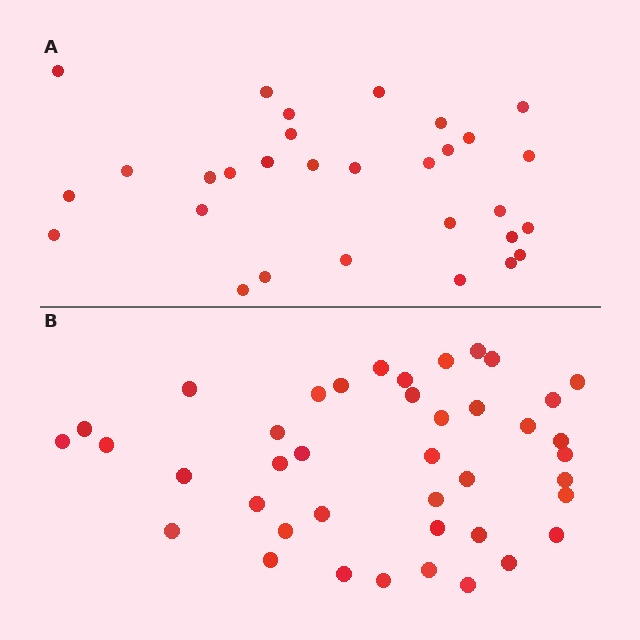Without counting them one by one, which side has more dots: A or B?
Region B (the bottom region) has more dots.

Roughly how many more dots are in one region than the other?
Region B has roughly 12 or so more dots than region A.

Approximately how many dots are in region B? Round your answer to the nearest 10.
About 40 dots. (The exact count is 41, which rounds to 40.)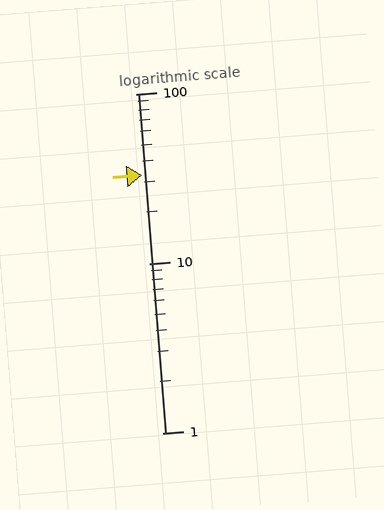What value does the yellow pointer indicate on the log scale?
The pointer indicates approximately 33.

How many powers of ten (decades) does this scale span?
The scale spans 2 decades, from 1 to 100.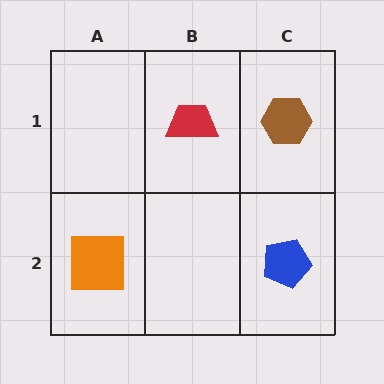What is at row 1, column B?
A red trapezoid.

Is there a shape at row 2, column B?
No, that cell is empty.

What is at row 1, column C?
A brown hexagon.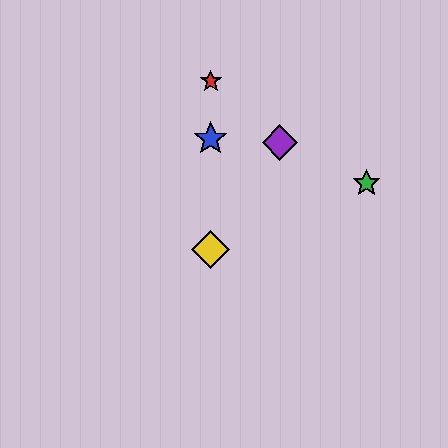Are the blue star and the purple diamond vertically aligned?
No, the blue star is at x≈211 and the purple diamond is at x≈280.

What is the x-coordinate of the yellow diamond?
The yellow diamond is at x≈211.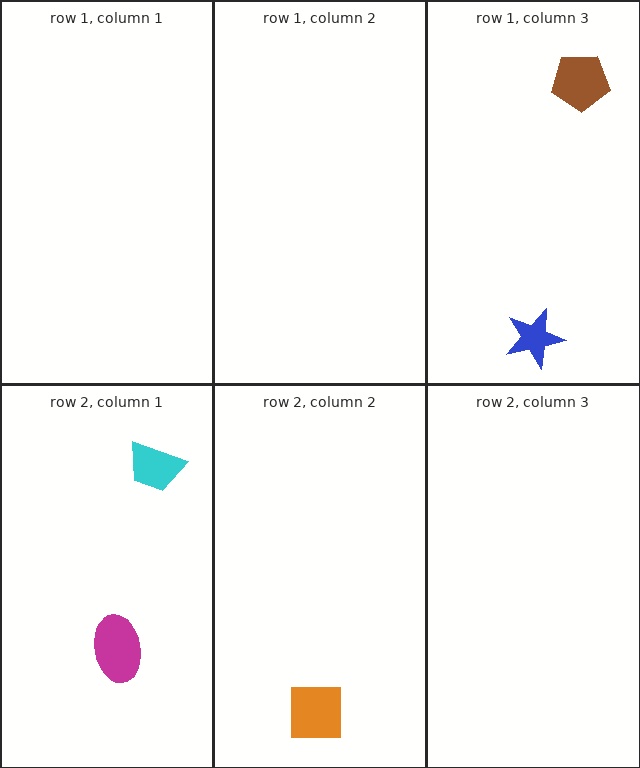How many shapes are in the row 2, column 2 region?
1.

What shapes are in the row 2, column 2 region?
The orange square.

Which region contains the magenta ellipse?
The row 2, column 1 region.